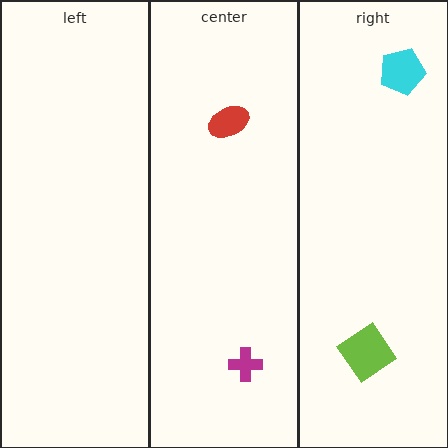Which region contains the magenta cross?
The center region.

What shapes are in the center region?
The magenta cross, the red ellipse.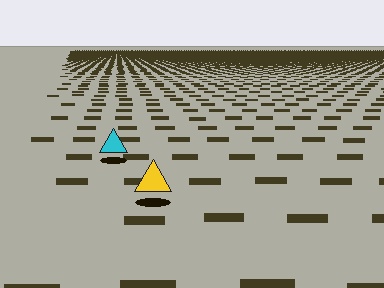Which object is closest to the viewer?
The yellow triangle is closest. The texture marks near it are larger and more spread out.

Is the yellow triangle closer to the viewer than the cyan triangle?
Yes. The yellow triangle is closer — you can tell from the texture gradient: the ground texture is coarser near it.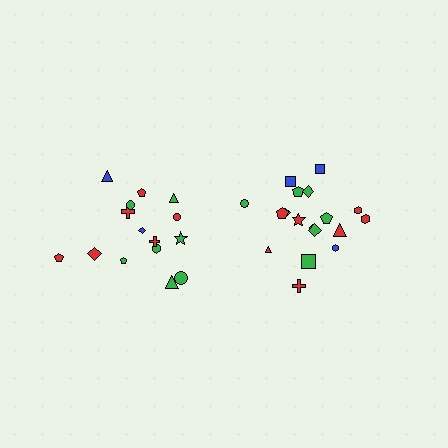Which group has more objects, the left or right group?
The right group.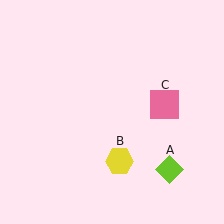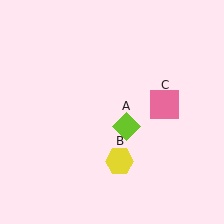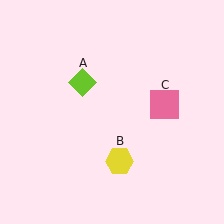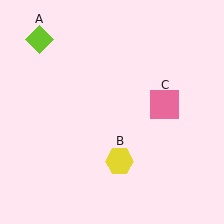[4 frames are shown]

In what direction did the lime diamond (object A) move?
The lime diamond (object A) moved up and to the left.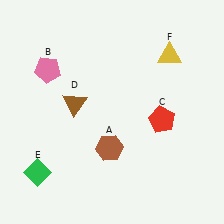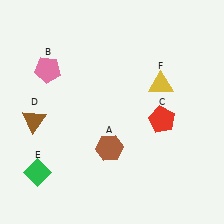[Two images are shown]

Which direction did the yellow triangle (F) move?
The yellow triangle (F) moved down.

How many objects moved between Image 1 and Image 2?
2 objects moved between the two images.